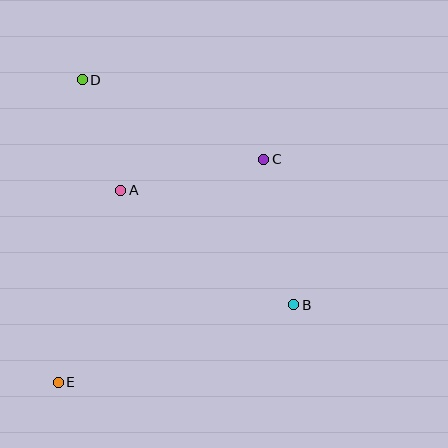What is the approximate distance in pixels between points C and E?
The distance between C and E is approximately 304 pixels.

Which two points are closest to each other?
Points A and D are closest to each other.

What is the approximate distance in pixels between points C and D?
The distance between C and D is approximately 198 pixels.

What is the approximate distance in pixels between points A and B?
The distance between A and B is approximately 207 pixels.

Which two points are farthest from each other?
Points B and D are farthest from each other.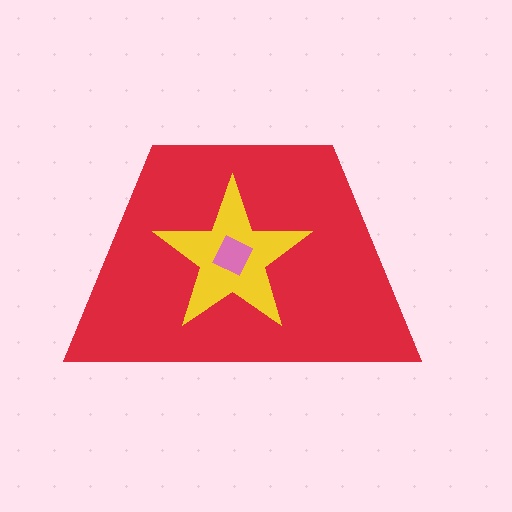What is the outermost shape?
The red trapezoid.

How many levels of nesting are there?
3.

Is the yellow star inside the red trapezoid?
Yes.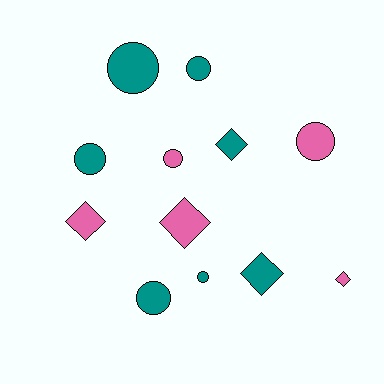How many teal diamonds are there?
There are 2 teal diamonds.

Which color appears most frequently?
Teal, with 7 objects.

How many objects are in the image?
There are 12 objects.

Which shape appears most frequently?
Circle, with 7 objects.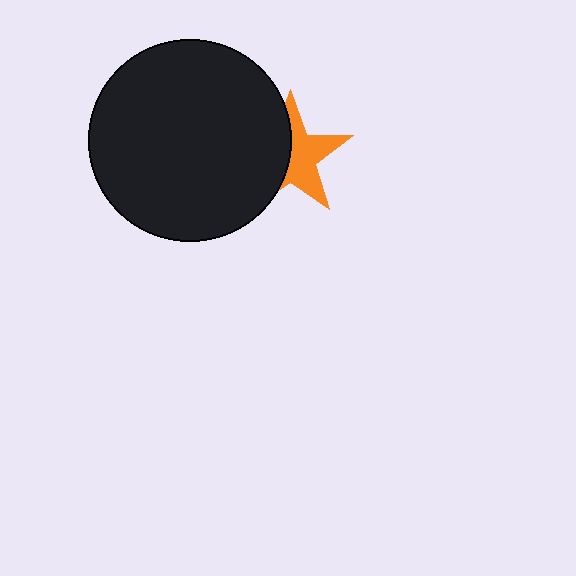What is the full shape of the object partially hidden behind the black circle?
The partially hidden object is an orange star.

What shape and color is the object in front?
The object in front is a black circle.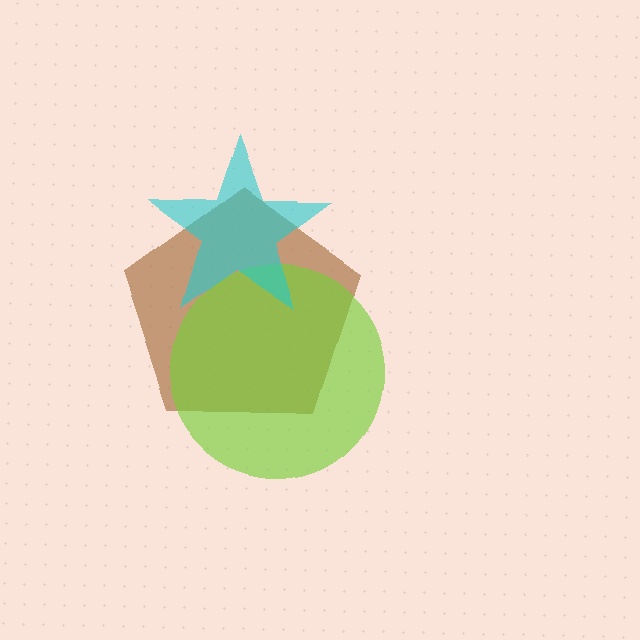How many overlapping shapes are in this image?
There are 3 overlapping shapes in the image.